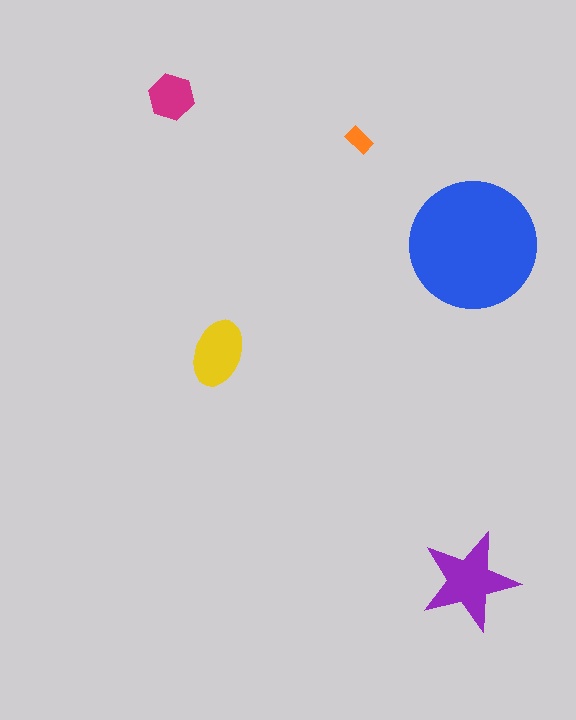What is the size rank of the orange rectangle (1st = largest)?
5th.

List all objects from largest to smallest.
The blue circle, the purple star, the yellow ellipse, the magenta hexagon, the orange rectangle.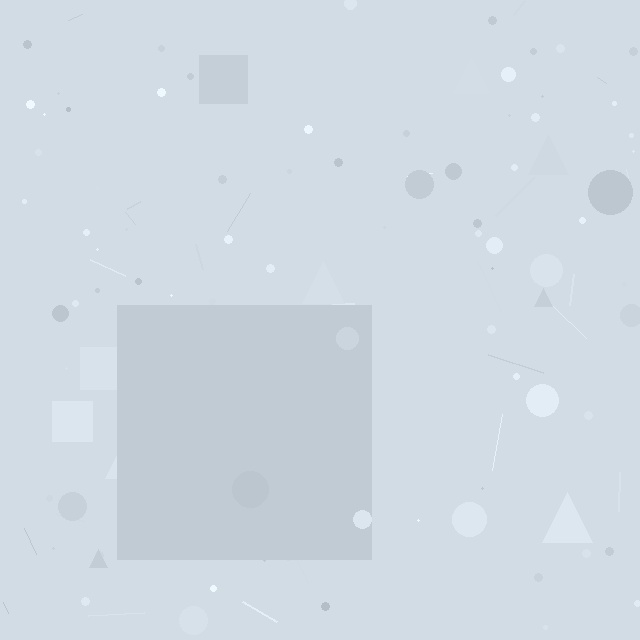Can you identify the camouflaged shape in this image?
The camouflaged shape is a square.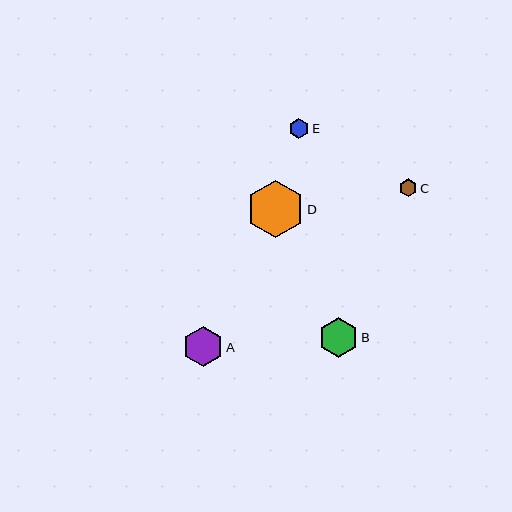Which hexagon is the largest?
Hexagon D is the largest with a size of approximately 57 pixels.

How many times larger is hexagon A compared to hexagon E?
Hexagon A is approximately 2.0 times the size of hexagon E.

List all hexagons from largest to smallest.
From largest to smallest: D, A, B, E, C.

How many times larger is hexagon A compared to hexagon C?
Hexagon A is approximately 2.2 times the size of hexagon C.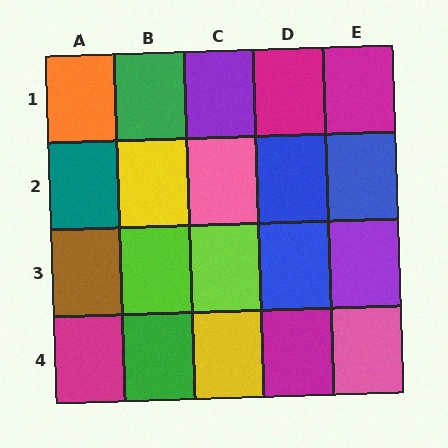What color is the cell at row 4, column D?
Magenta.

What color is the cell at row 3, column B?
Lime.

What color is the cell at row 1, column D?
Magenta.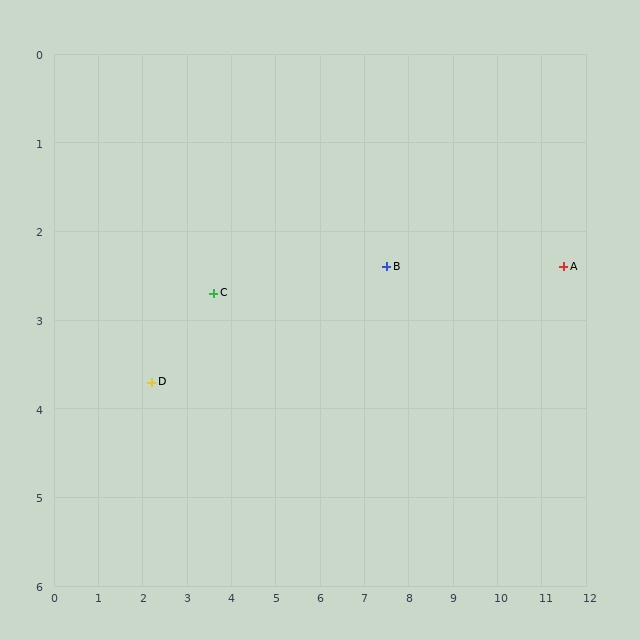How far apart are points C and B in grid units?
Points C and B are about 3.9 grid units apart.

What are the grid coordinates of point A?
Point A is at approximately (11.5, 2.4).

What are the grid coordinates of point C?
Point C is at approximately (3.6, 2.7).